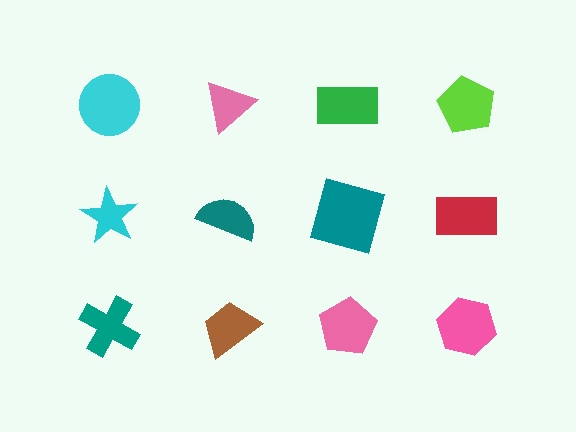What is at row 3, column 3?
A pink pentagon.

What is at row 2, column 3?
A teal square.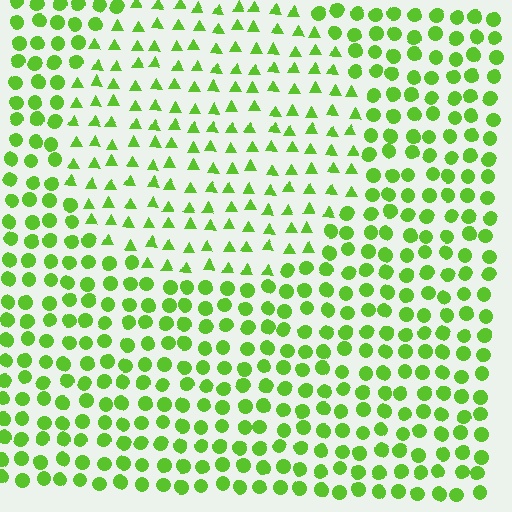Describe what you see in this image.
The image is filled with small lime elements arranged in a uniform grid. A circle-shaped region contains triangles, while the surrounding area contains circles. The boundary is defined purely by the change in element shape.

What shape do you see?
I see a circle.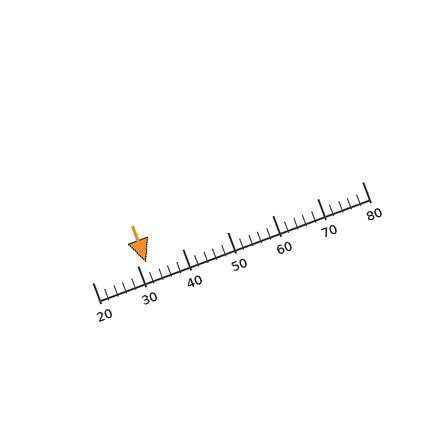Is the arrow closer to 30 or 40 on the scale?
The arrow is closer to 30.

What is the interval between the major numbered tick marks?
The major tick marks are spaced 10 units apart.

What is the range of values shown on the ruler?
The ruler shows values from 20 to 80.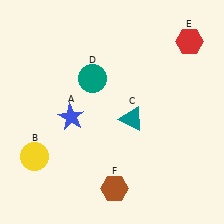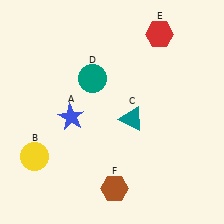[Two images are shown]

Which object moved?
The red hexagon (E) moved left.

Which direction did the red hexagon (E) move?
The red hexagon (E) moved left.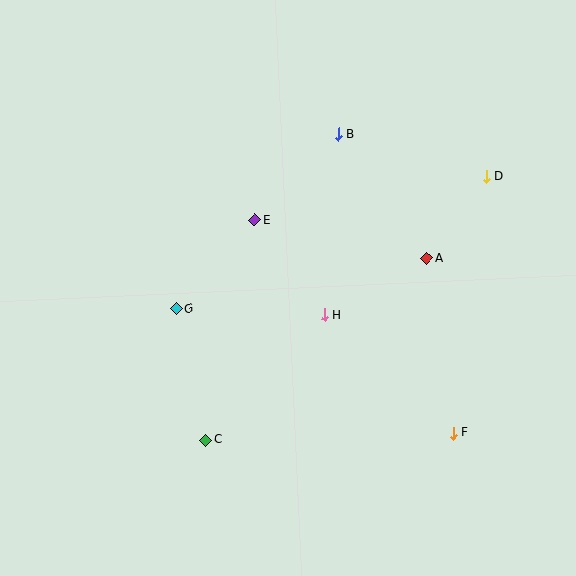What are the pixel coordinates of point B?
Point B is at (338, 134).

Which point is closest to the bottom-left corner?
Point C is closest to the bottom-left corner.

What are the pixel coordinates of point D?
Point D is at (486, 176).